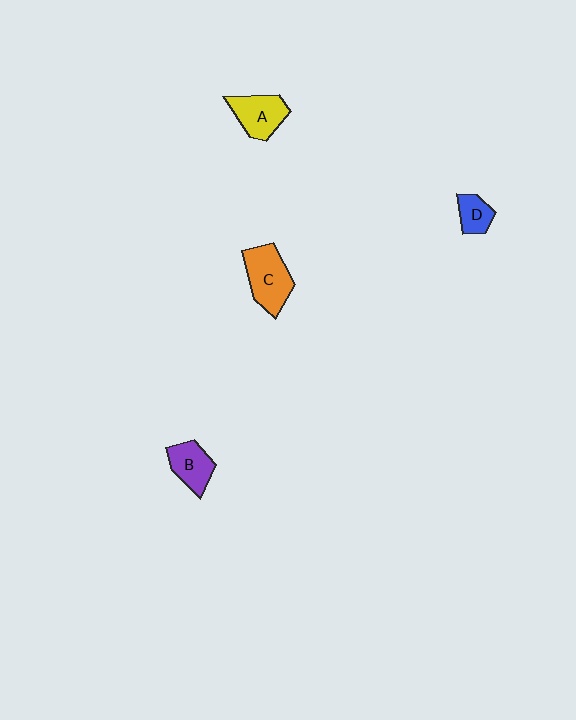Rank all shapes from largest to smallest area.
From largest to smallest: C (orange), A (yellow), B (purple), D (blue).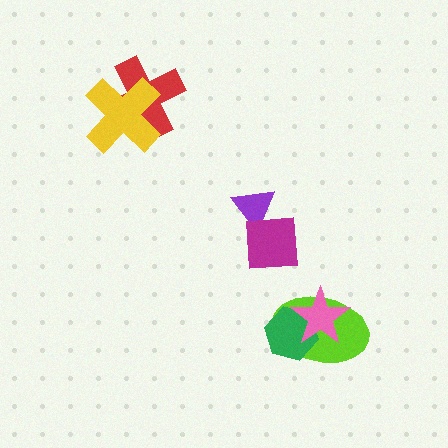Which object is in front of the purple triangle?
The magenta square is in front of the purple triangle.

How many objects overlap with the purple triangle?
1 object overlaps with the purple triangle.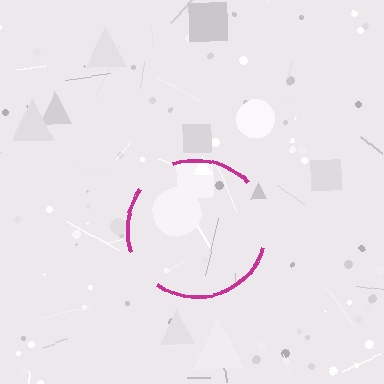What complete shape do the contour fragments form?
The contour fragments form a circle.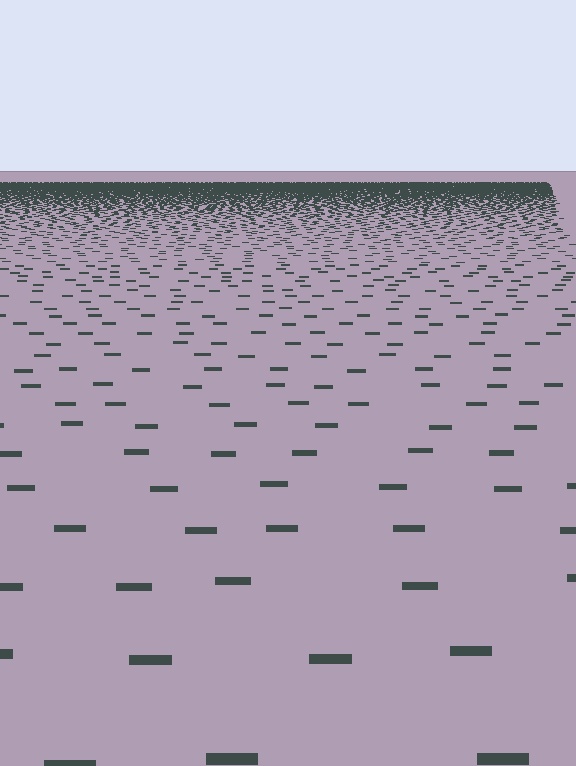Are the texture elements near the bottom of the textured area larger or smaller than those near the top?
Larger. Near the bottom, elements are closer to the viewer and appear at a bigger on-screen size.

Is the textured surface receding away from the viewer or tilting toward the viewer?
The surface is receding away from the viewer. Texture elements get smaller and denser toward the top.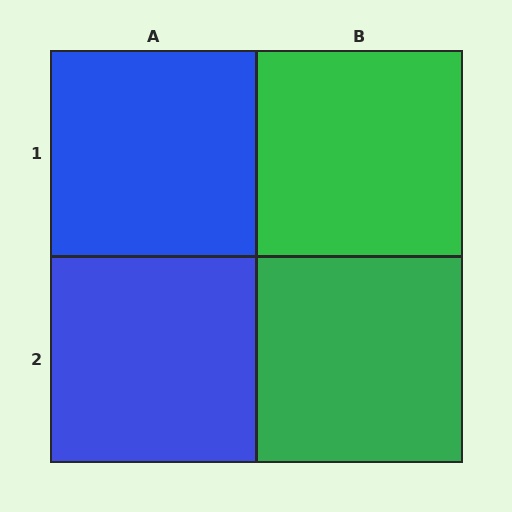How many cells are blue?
2 cells are blue.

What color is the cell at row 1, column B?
Green.